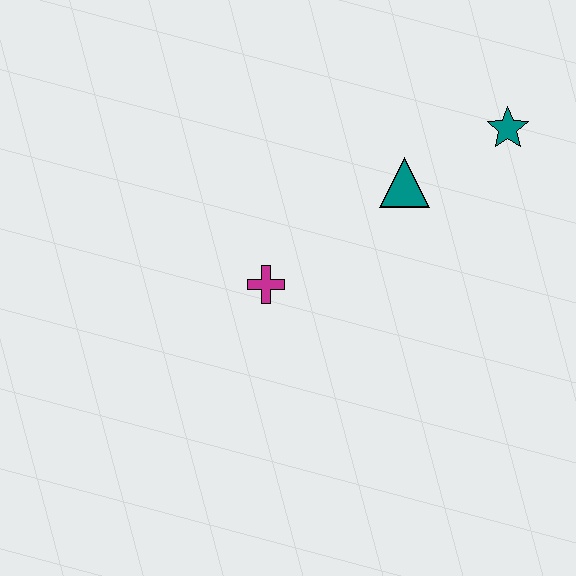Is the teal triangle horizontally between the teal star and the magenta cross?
Yes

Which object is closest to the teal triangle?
The teal star is closest to the teal triangle.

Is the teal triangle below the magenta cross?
No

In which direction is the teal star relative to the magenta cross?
The teal star is to the right of the magenta cross.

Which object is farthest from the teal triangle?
The magenta cross is farthest from the teal triangle.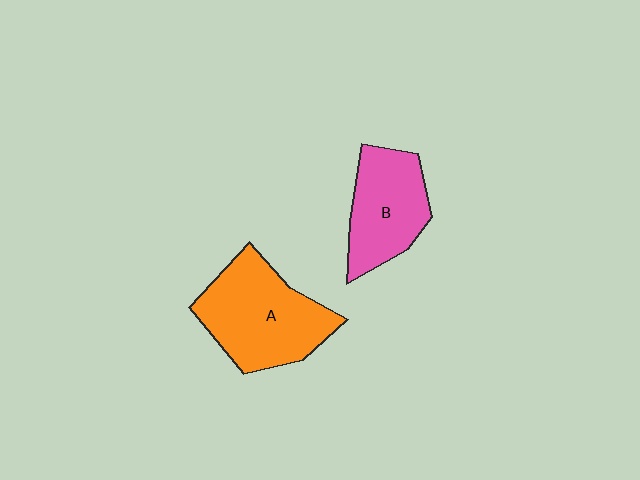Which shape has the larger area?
Shape A (orange).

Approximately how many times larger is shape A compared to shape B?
Approximately 1.3 times.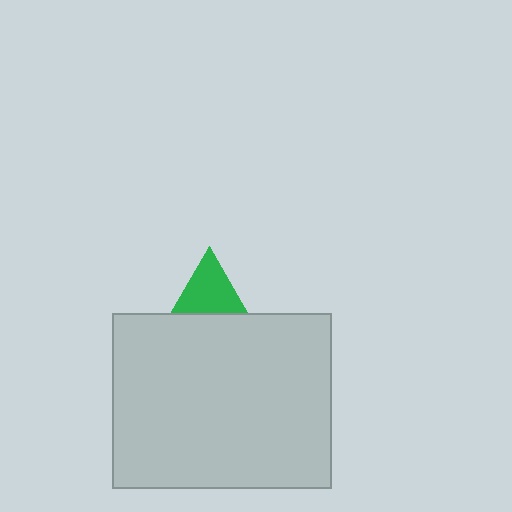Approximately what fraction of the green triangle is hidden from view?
Roughly 67% of the green triangle is hidden behind the light gray rectangle.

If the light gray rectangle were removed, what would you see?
You would see the complete green triangle.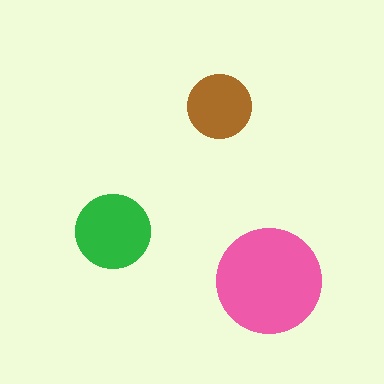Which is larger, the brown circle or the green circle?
The green one.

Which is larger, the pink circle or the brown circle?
The pink one.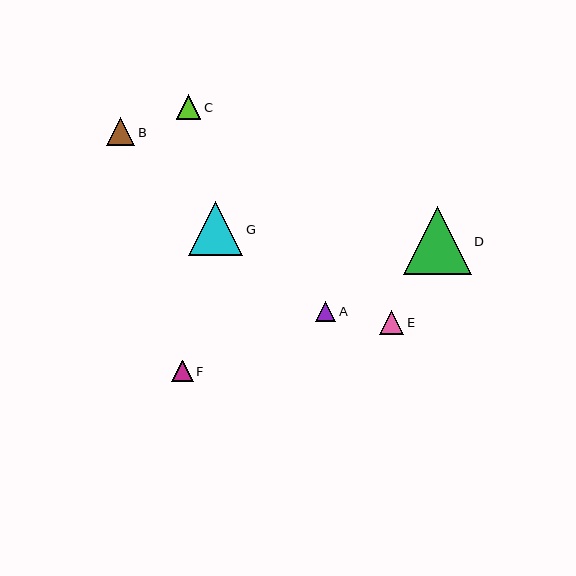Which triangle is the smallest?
Triangle A is the smallest with a size of approximately 20 pixels.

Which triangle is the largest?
Triangle D is the largest with a size of approximately 68 pixels.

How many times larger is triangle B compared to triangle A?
Triangle B is approximately 1.4 times the size of triangle A.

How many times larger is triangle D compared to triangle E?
Triangle D is approximately 2.8 times the size of triangle E.